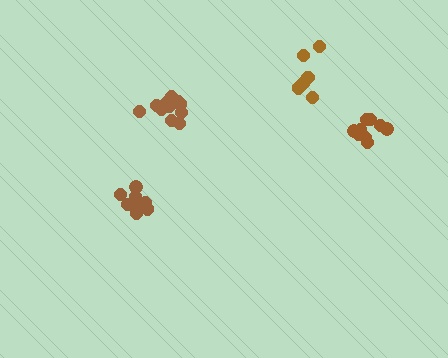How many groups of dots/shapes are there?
There are 4 groups.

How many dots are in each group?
Group 1: 6 dots, Group 2: 9 dots, Group 3: 11 dots, Group 4: 9 dots (35 total).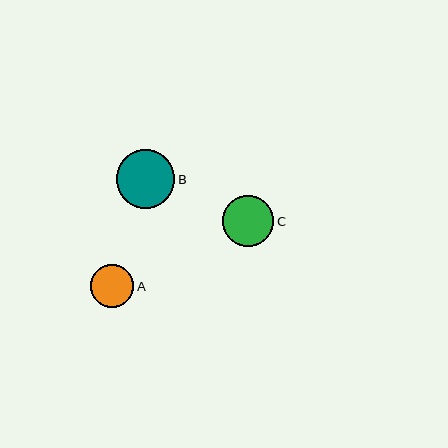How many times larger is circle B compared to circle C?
Circle B is approximately 1.1 times the size of circle C.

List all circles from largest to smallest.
From largest to smallest: B, C, A.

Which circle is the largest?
Circle B is the largest with a size of approximately 58 pixels.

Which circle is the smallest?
Circle A is the smallest with a size of approximately 43 pixels.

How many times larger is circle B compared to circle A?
Circle B is approximately 1.4 times the size of circle A.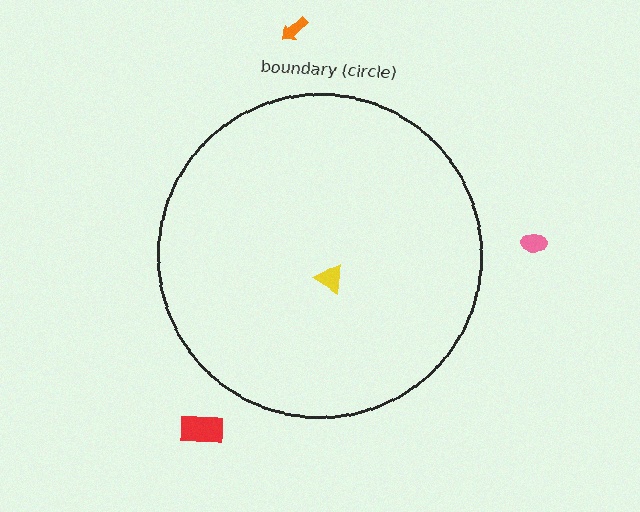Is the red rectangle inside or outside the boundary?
Outside.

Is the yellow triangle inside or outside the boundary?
Inside.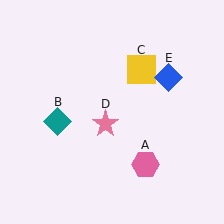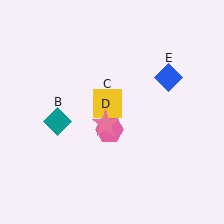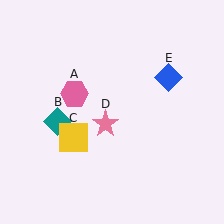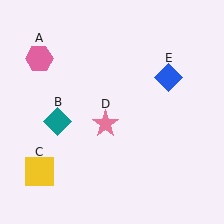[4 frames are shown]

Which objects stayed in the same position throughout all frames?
Teal diamond (object B) and pink star (object D) and blue diamond (object E) remained stationary.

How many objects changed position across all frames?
2 objects changed position: pink hexagon (object A), yellow square (object C).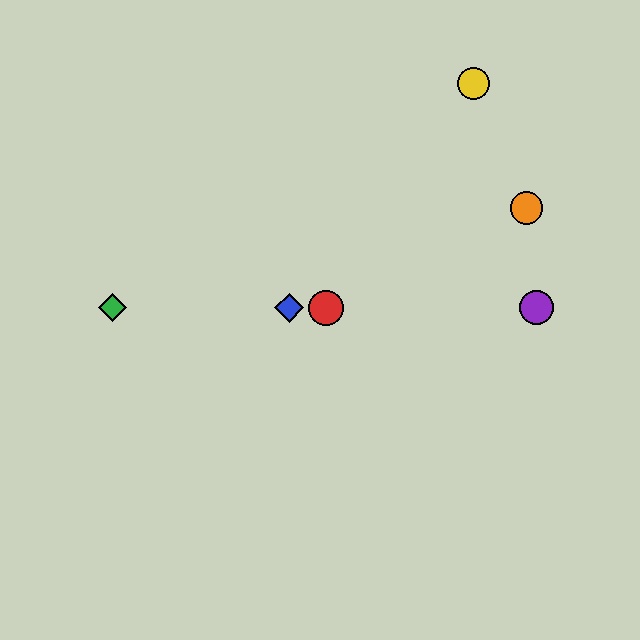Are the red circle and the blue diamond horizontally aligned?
Yes, both are at y≈308.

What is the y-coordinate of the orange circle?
The orange circle is at y≈208.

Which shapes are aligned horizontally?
The red circle, the blue diamond, the green diamond, the purple circle are aligned horizontally.